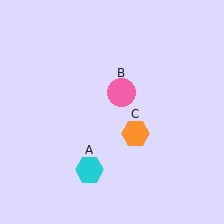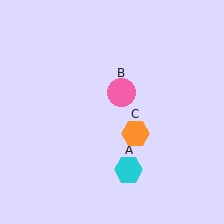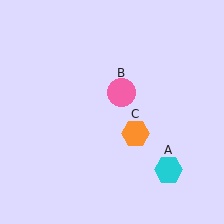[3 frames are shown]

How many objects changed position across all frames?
1 object changed position: cyan hexagon (object A).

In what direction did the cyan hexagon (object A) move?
The cyan hexagon (object A) moved right.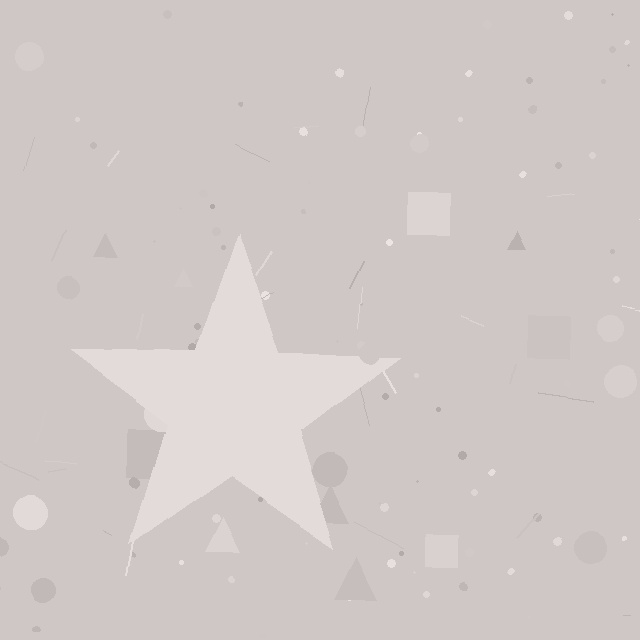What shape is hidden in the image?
A star is hidden in the image.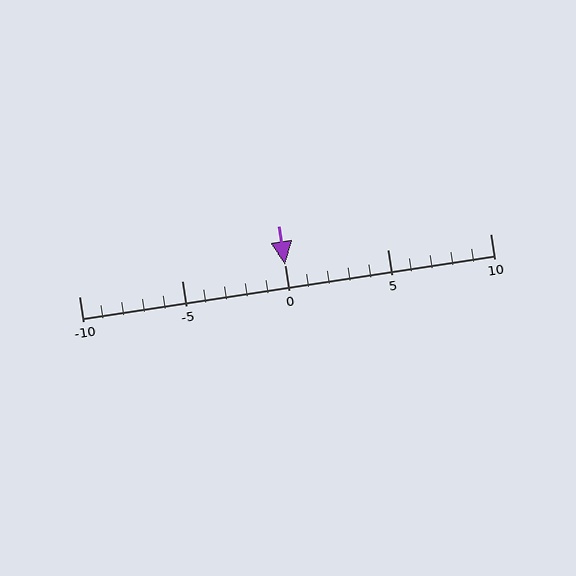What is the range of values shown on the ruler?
The ruler shows values from -10 to 10.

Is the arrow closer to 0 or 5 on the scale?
The arrow is closer to 0.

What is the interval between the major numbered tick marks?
The major tick marks are spaced 5 units apart.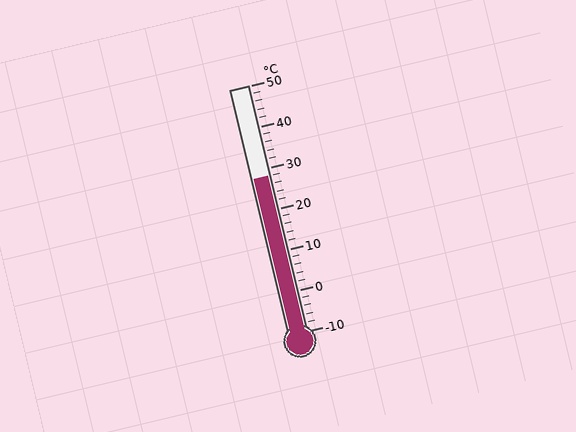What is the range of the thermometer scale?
The thermometer scale ranges from -10°C to 50°C.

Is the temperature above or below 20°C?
The temperature is above 20°C.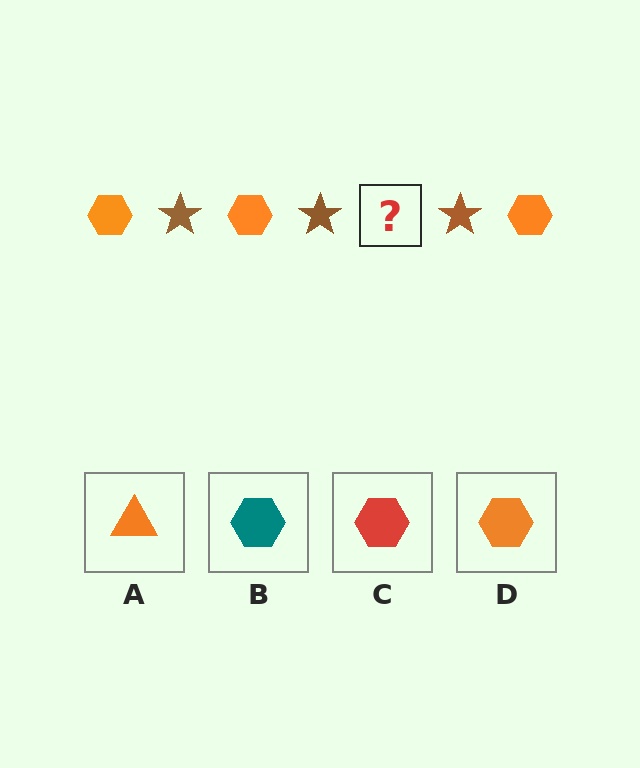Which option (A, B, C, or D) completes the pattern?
D.